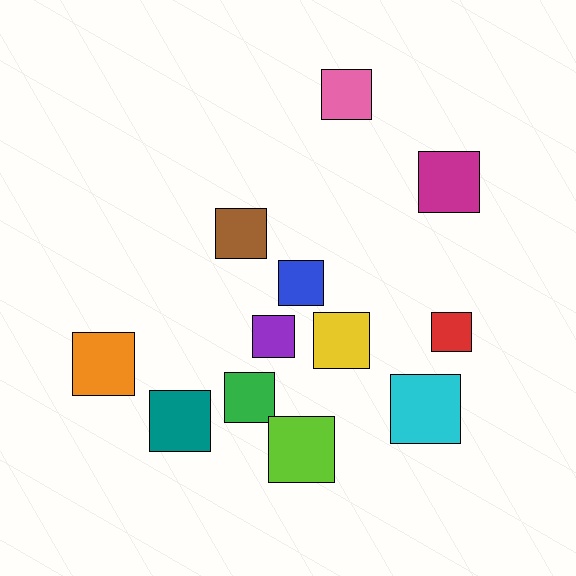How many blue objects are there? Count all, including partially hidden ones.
There is 1 blue object.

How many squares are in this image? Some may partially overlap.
There are 12 squares.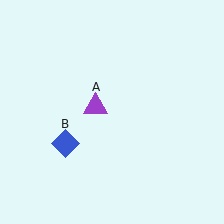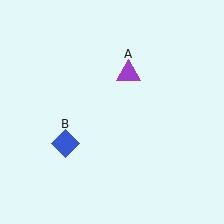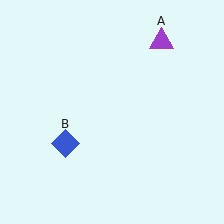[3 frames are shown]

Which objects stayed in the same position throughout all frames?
Blue diamond (object B) remained stationary.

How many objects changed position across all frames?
1 object changed position: purple triangle (object A).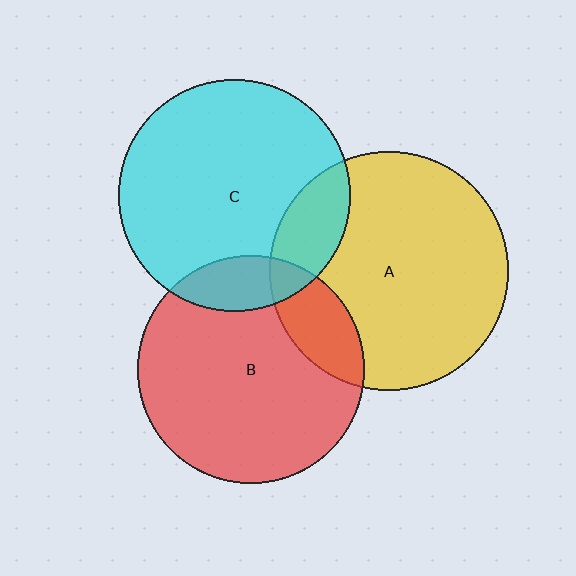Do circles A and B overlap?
Yes.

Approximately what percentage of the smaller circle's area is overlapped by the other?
Approximately 15%.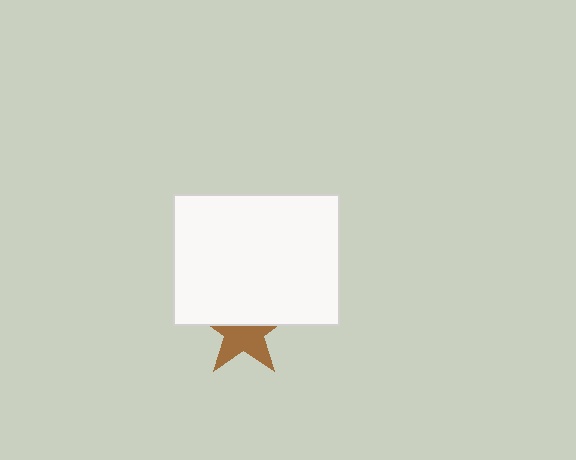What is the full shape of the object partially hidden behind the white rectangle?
The partially hidden object is a brown star.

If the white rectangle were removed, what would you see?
You would see the complete brown star.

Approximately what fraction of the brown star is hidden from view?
Roughly 46% of the brown star is hidden behind the white rectangle.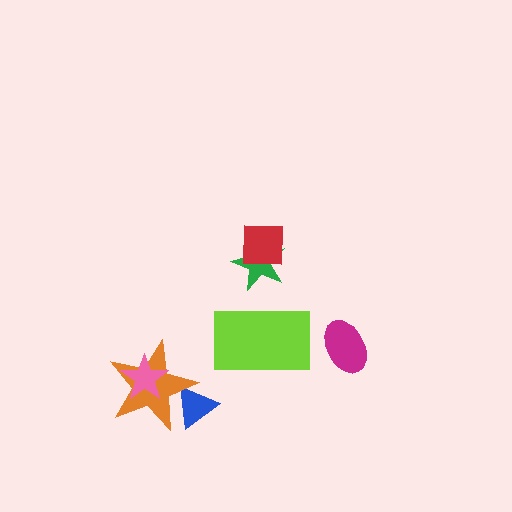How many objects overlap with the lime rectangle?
0 objects overlap with the lime rectangle.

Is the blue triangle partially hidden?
Yes, it is partially covered by another shape.